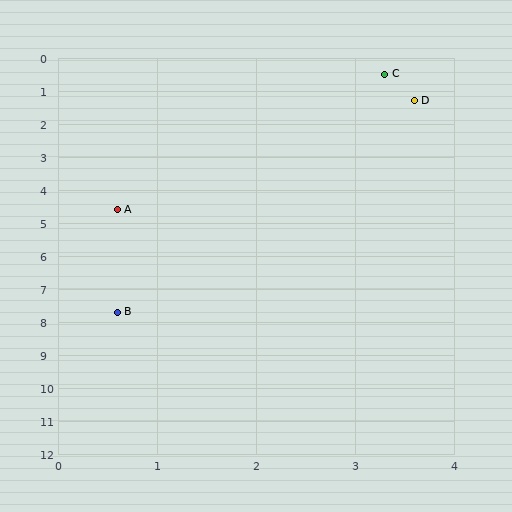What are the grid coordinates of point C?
Point C is at approximately (3.3, 0.5).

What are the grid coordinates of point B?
Point B is at approximately (0.6, 7.7).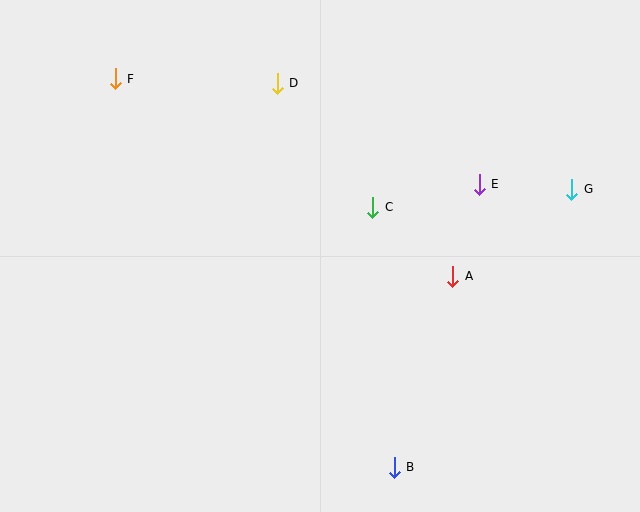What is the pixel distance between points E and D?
The distance between E and D is 226 pixels.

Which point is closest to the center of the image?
Point C at (373, 207) is closest to the center.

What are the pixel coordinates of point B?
Point B is at (394, 467).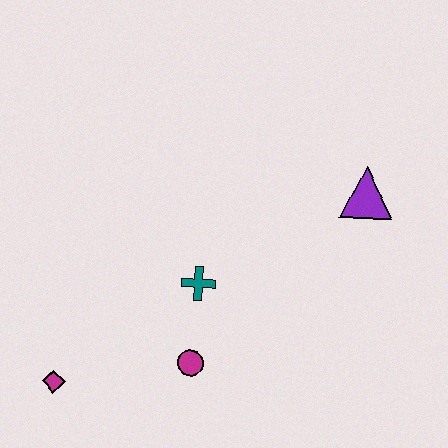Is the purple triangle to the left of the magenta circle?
No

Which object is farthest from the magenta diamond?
The purple triangle is farthest from the magenta diamond.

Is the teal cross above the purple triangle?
No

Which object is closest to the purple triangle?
The teal cross is closest to the purple triangle.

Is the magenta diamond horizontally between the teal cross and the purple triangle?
No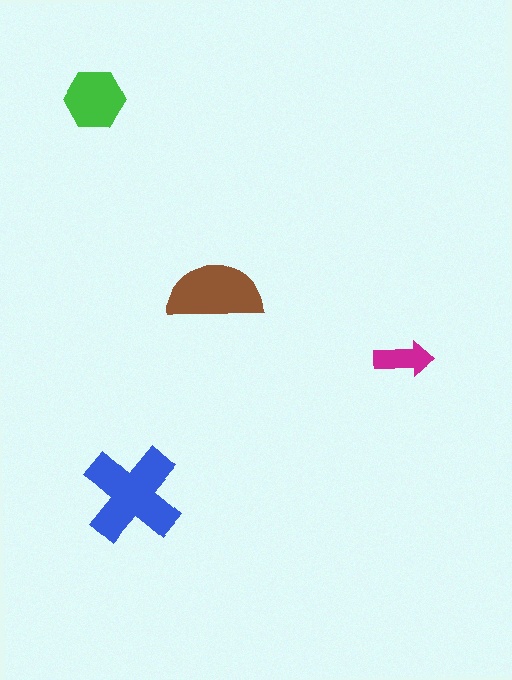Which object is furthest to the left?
The green hexagon is leftmost.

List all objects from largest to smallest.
The blue cross, the brown semicircle, the green hexagon, the magenta arrow.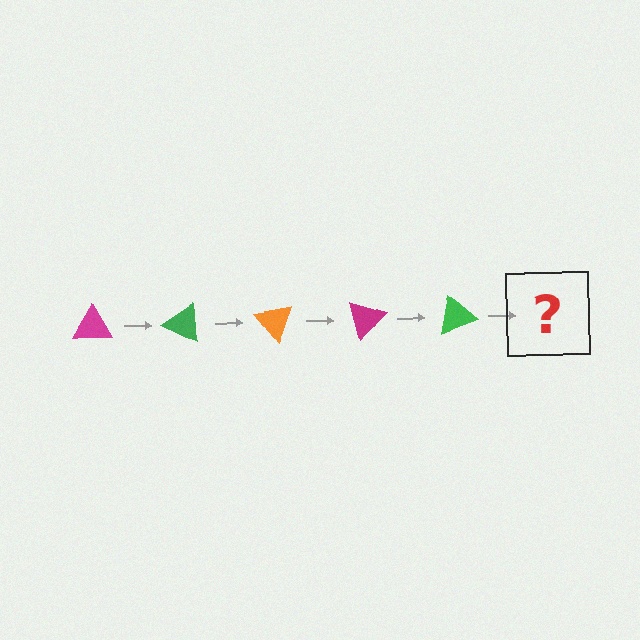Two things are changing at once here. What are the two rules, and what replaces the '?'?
The two rules are that it rotates 25 degrees each step and the color cycles through magenta, green, and orange. The '?' should be an orange triangle, rotated 125 degrees from the start.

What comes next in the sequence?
The next element should be an orange triangle, rotated 125 degrees from the start.